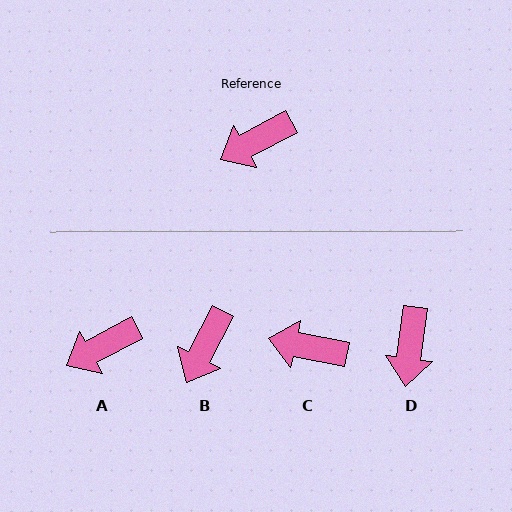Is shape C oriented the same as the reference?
No, it is off by about 40 degrees.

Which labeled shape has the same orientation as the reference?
A.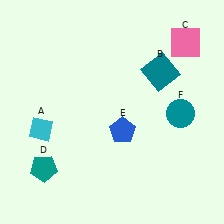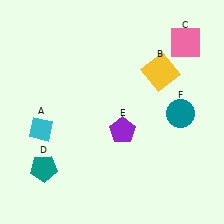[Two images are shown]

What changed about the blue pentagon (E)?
In Image 1, E is blue. In Image 2, it changed to purple.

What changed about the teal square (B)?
In Image 1, B is teal. In Image 2, it changed to yellow.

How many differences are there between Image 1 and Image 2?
There are 2 differences between the two images.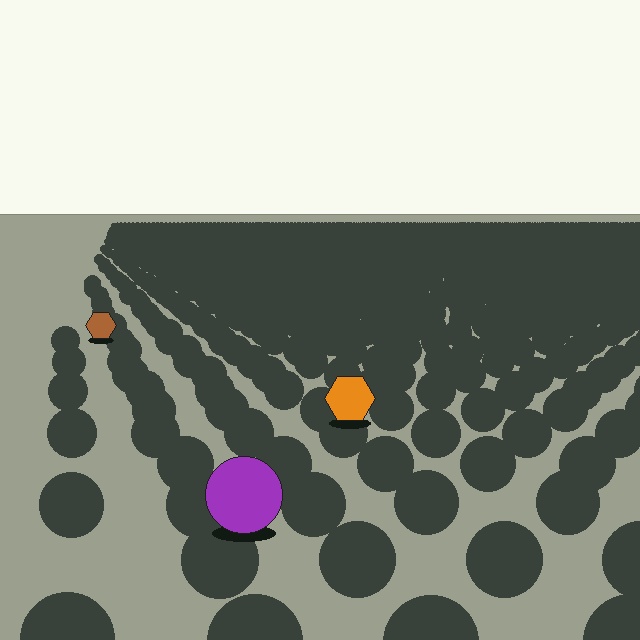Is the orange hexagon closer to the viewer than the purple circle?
No. The purple circle is closer — you can tell from the texture gradient: the ground texture is coarser near it.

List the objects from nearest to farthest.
From nearest to farthest: the purple circle, the orange hexagon, the brown hexagon.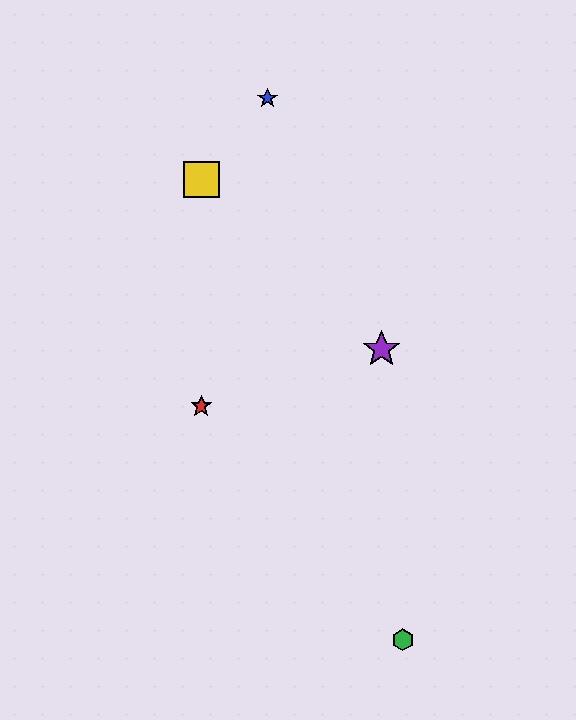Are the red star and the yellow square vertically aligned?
Yes, both are at x≈201.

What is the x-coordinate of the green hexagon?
The green hexagon is at x≈403.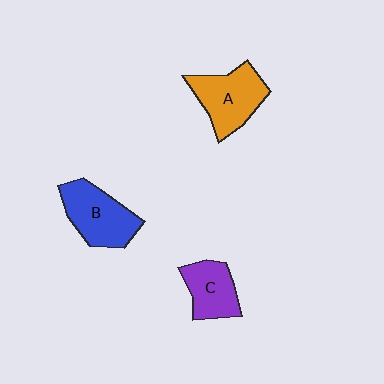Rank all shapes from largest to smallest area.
From largest to smallest: A (orange), B (blue), C (purple).